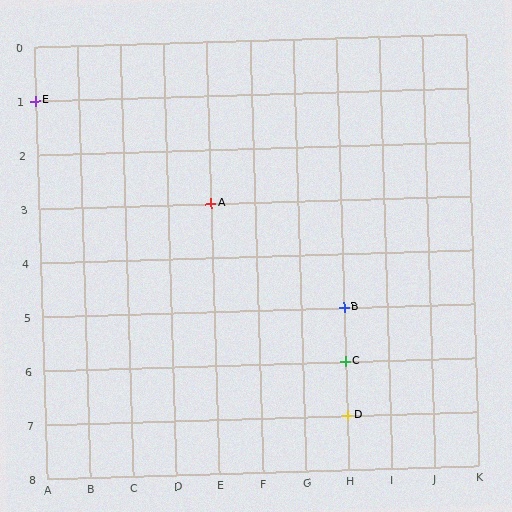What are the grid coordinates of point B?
Point B is at grid coordinates (H, 5).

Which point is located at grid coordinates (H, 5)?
Point B is at (H, 5).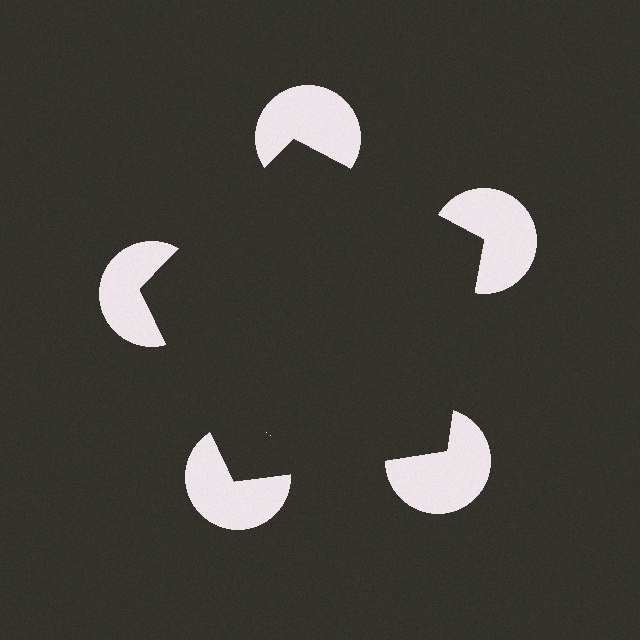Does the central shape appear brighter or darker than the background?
It typically appears slightly darker than the background, even though no actual brightness change is drawn.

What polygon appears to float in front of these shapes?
An illusory pentagon — its edges are inferred from the aligned wedge cuts in the pac-man discs, not physically drawn.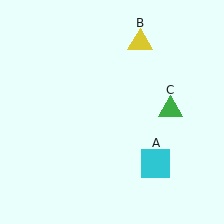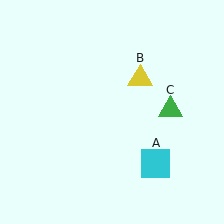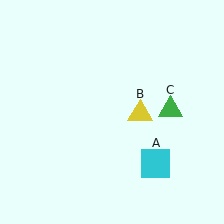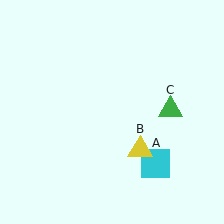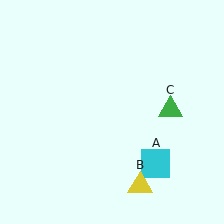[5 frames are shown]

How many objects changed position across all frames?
1 object changed position: yellow triangle (object B).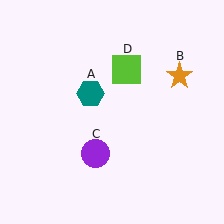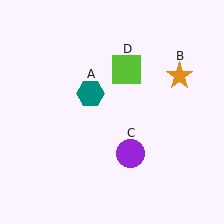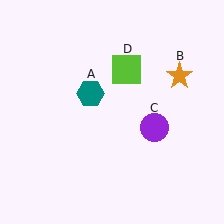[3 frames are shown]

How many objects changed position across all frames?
1 object changed position: purple circle (object C).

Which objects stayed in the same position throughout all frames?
Teal hexagon (object A) and orange star (object B) and lime square (object D) remained stationary.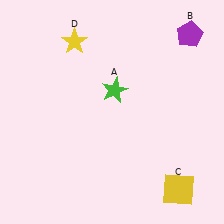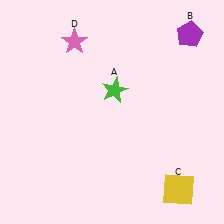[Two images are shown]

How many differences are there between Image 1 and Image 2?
There is 1 difference between the two images.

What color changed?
The star (D) changed from yellow in Image 1 to pink in Image 2.